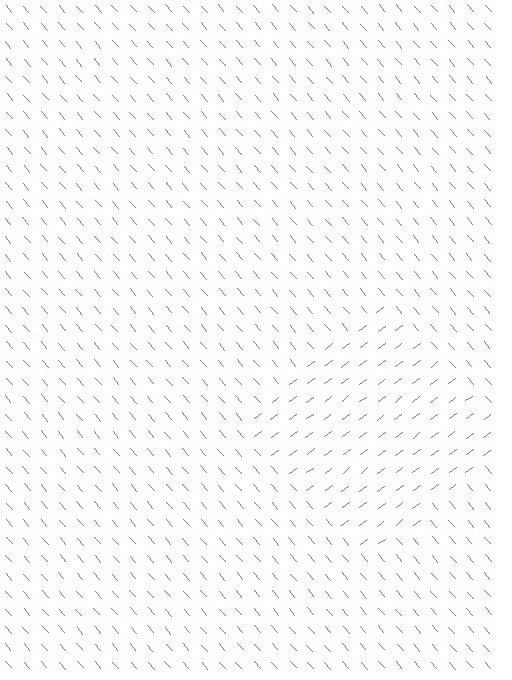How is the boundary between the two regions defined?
The boundary is defined purely by a change in line orientation (approximately 86 degrees difference). All lines are the same color and thickness.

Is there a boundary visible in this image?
Yes, there is a texture boundary formed by a change in line orientation.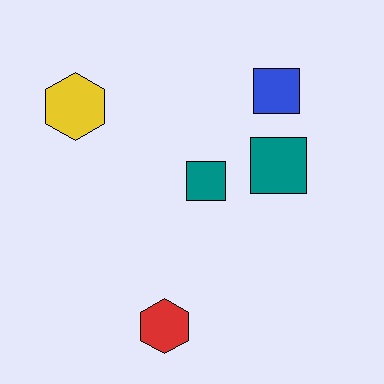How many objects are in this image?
There are 5 objects.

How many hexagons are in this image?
There are 2 hexagons.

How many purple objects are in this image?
There are no purple objects.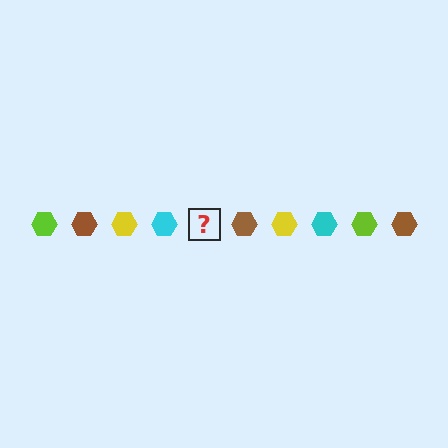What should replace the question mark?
The question mark should be replaced with a lime hexagon.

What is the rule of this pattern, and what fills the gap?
The rule is that the pattern cycles through lime, brown, yellow, cyan hexagons. The gap should be filled with a lime hexagon.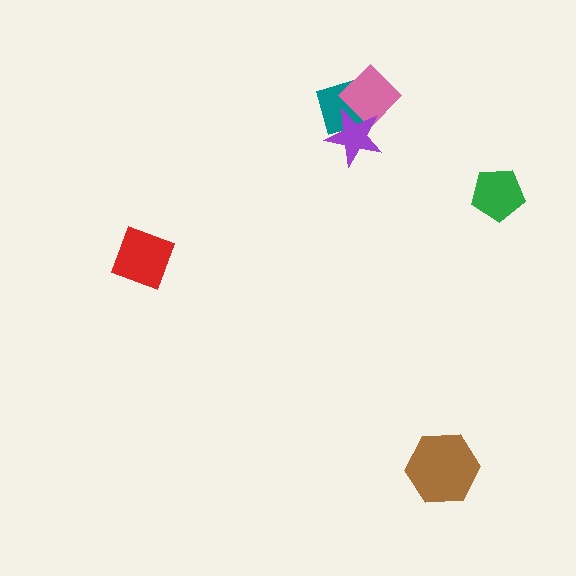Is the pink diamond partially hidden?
Yes, it is partially covered by another shape.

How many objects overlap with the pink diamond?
2 objects overlap with the pink diamond.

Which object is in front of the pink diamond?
The purple star is in front of the pink diamond.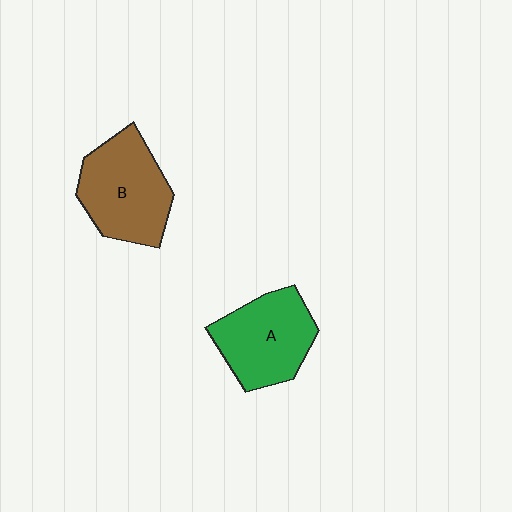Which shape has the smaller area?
Shape A (green).